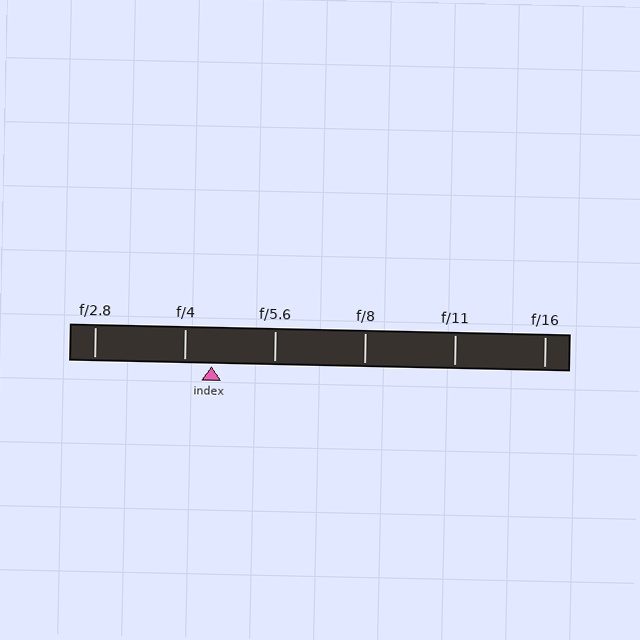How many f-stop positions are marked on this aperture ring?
There are 6 f-stop positions marked.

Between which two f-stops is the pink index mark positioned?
The index mark is between f/4 and f/5.6.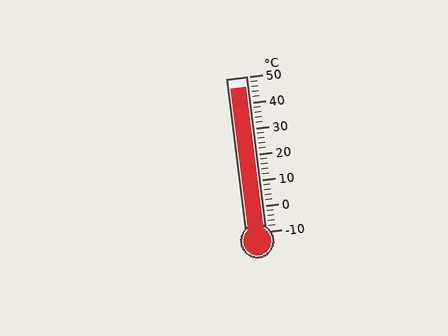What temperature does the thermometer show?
The thermometer shows approximately 46°C.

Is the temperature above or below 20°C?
The temperature is above 20°C.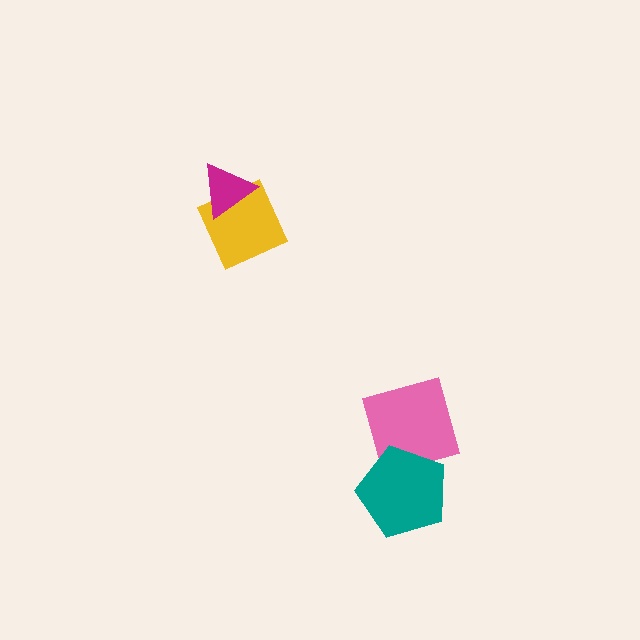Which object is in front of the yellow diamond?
The magenta triangle is in front of the yellow diamond.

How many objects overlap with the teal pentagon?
1 object overlaps with the teal pentagon.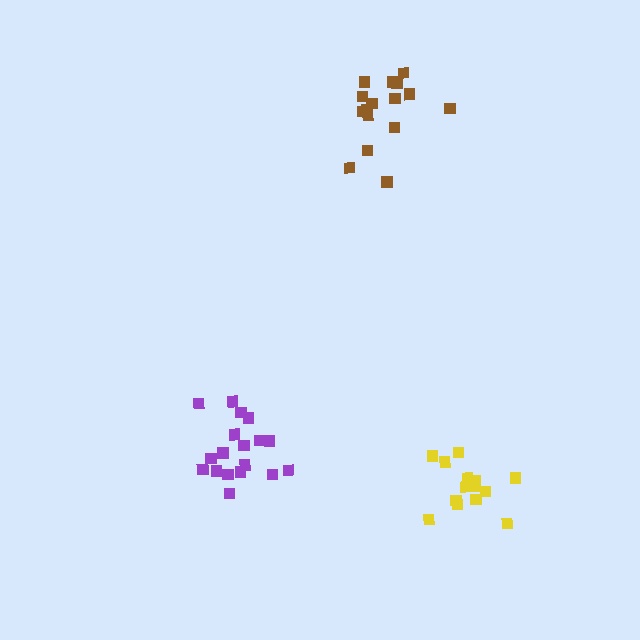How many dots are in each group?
Group 1: 16 dots, Group 2: 15 dots, Group 3: 18 dots (49 total).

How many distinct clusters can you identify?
There are 3 distinct clusters.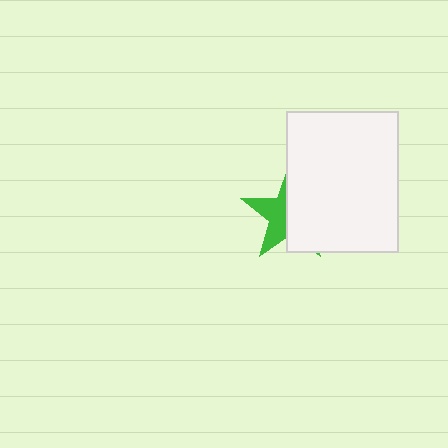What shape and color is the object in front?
The object in front is a white rectangle.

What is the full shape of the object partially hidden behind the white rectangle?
The partially hidden object is a green star.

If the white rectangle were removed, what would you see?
You would see the complete green star.